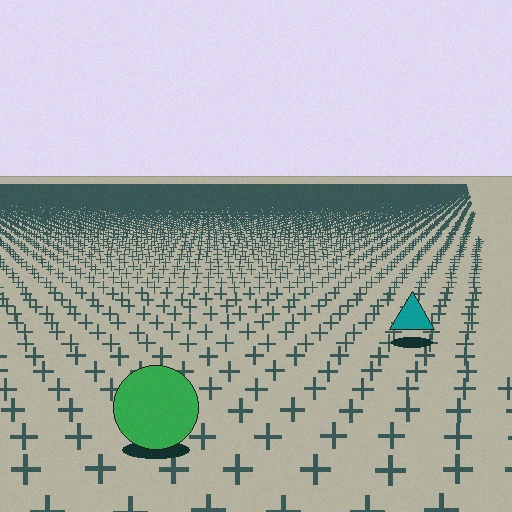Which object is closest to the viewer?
The green circle is closest. The texture marks near it are larger and more spread out.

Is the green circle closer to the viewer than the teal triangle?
Yes. The green circle is closer — you can tell from the texture gradient: the ground texture is coarser near it.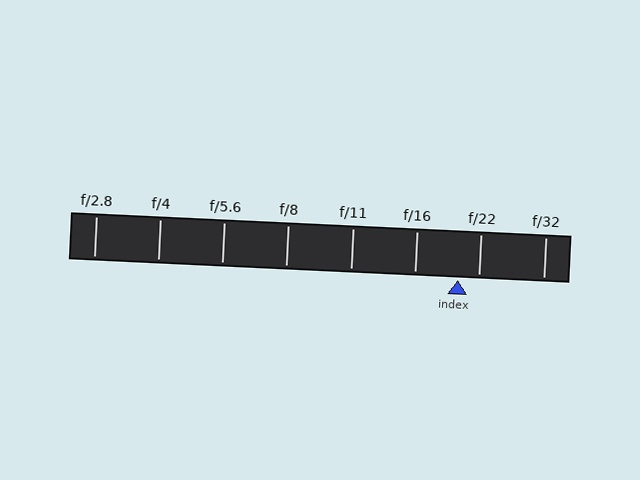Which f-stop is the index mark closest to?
The index mark is closest to f/22.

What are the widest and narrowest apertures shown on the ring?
The widest aperture shown is f/2.8 and the narrowest is f/32.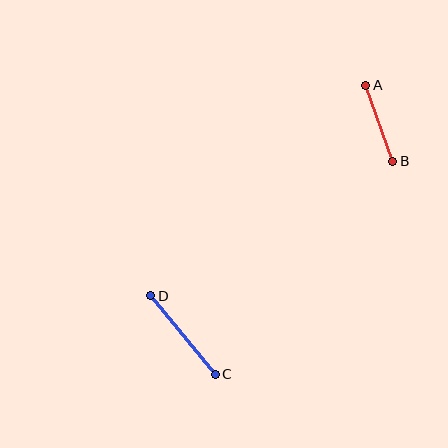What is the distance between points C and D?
The distance is approximately 102 pixels.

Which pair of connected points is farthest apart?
Points C and D are farthest apart.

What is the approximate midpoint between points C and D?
The midpoint is at approximately (183, 335) pixels.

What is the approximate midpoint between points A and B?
The midpoint is at approximately (379, 123) pixels.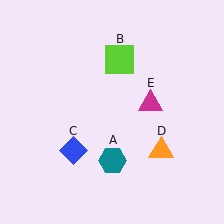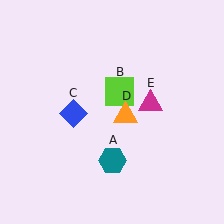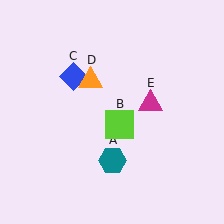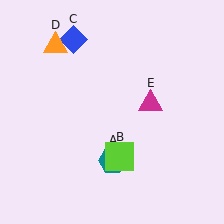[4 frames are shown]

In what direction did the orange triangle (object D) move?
The orange triangle (object D) moved up and to the left.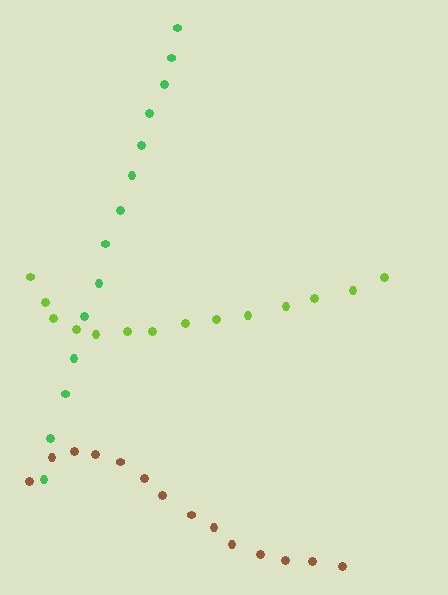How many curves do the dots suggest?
There are 3 distinct paths.